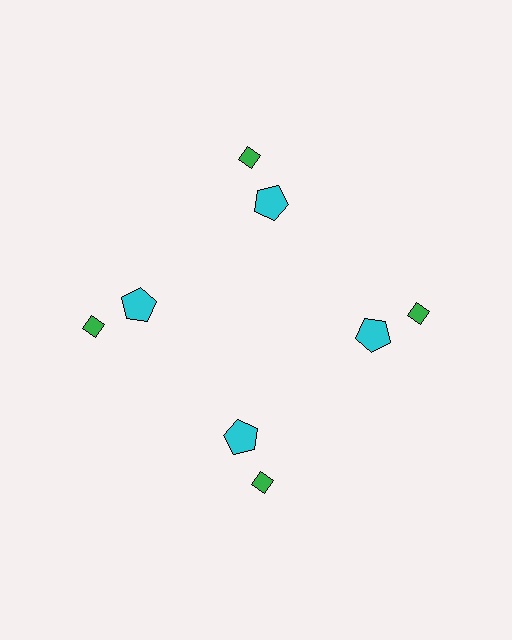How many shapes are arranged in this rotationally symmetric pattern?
There are 8 shapes, arranged in 4 groups of 2.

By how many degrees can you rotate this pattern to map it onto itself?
The pattern maps onto itself every 90 degrees of rotation.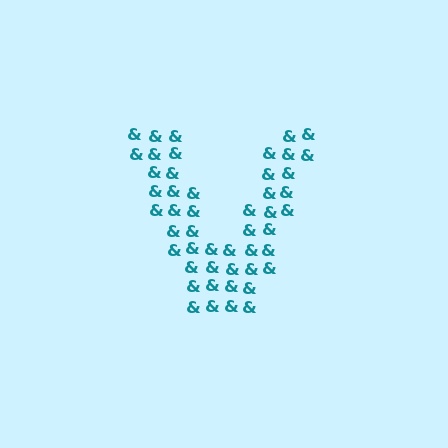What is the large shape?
The large shape is the letter V.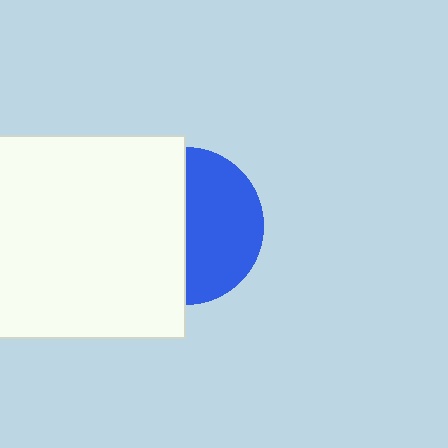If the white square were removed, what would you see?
You would see the complete blue circle.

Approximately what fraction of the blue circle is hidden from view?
Roughly 50% of the blue circle is hidden behind the white square.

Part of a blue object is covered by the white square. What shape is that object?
It is a circle.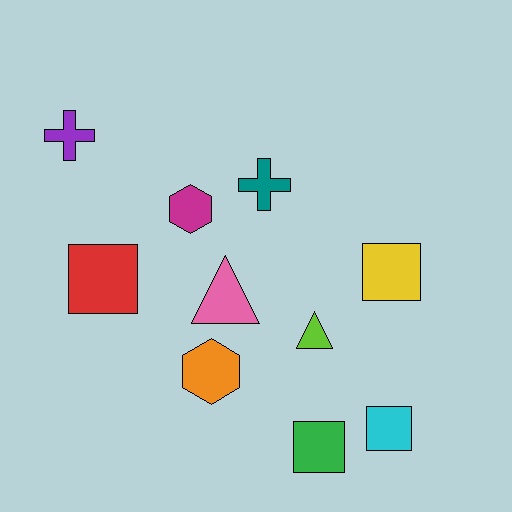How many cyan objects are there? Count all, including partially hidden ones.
There is 1 cyan object.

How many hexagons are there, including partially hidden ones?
There are 2 hexagons.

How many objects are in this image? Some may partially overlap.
There are 10 objects.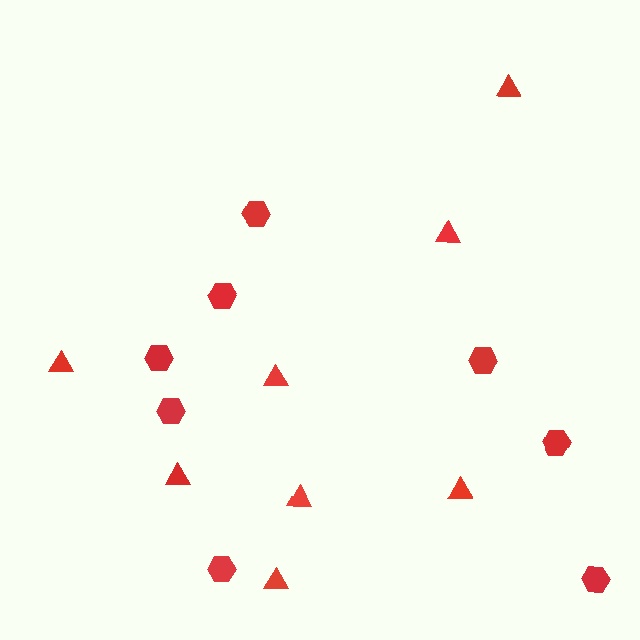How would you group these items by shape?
There are 2 groups: one group of hexagons (8) and one group of triangles (8).